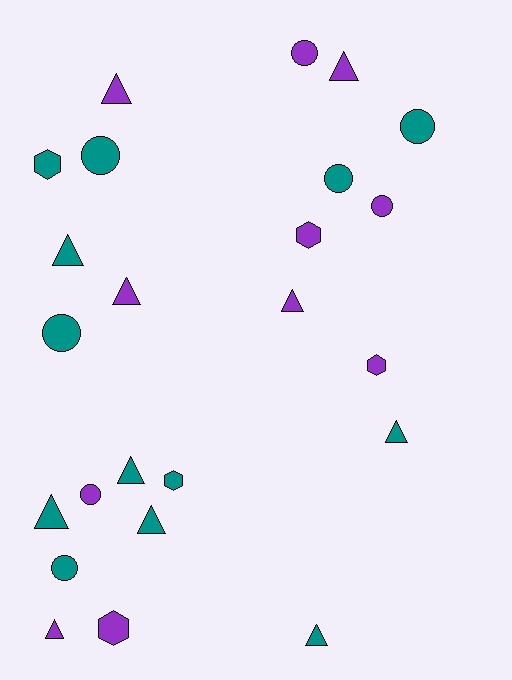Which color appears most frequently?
Teal, with 13 objects.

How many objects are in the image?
There are 24 objects.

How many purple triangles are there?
There are 5 purple triangles.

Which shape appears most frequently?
Triangle, with 11 objects.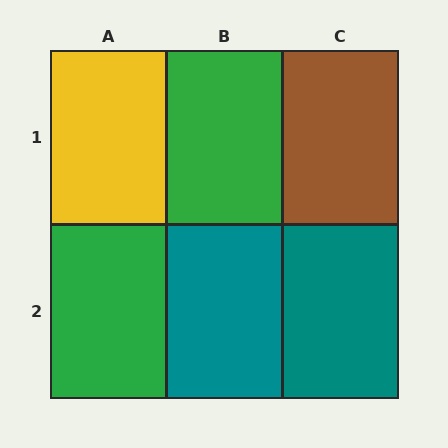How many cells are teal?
2 cells are teal.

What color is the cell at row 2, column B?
Teal.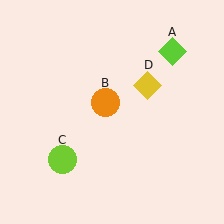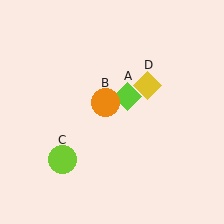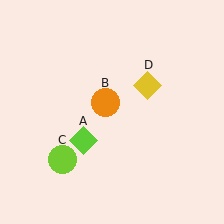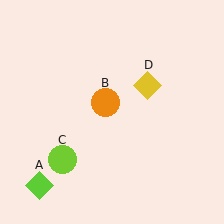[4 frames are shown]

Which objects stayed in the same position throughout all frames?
Orange circle (object B) and lime circle (object C) and yellow diamond (object D) remained stationary.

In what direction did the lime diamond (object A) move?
The lime diamond (object A) moved down and to the left.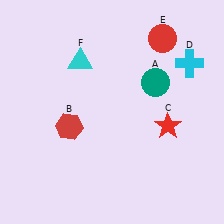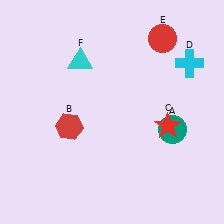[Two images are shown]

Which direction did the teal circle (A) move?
The teal circle (A) moved down.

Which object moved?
The teal circle (A) moved down.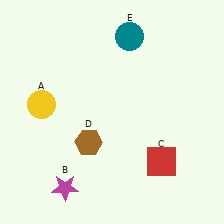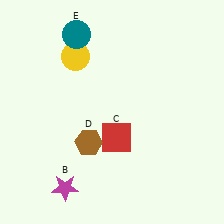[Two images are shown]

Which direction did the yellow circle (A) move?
The yellow circle (A) moved up.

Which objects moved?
The objects that moved are: the yellow circle (A), the red square (C), the teal circle (E).